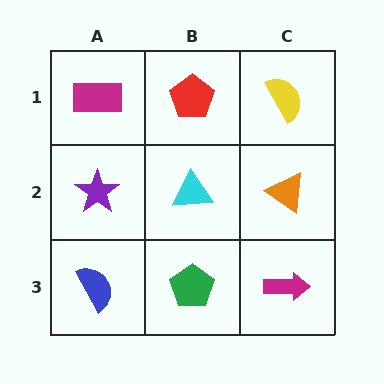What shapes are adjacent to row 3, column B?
A cyan triangle (row 2, column B), a blue semicircle (row 3, column A), a magenta arrow (row 3, column C).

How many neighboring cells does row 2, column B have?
4.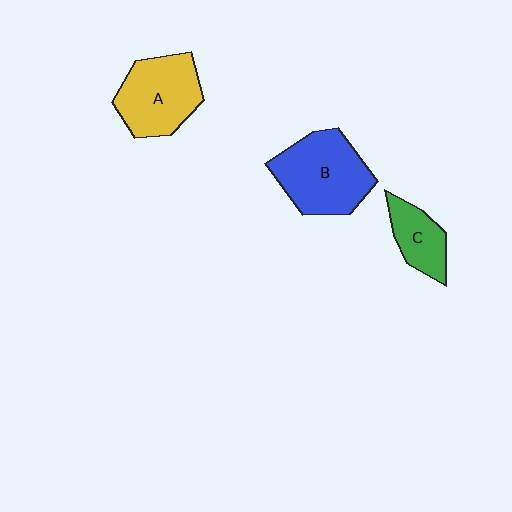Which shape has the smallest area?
Shape C (green).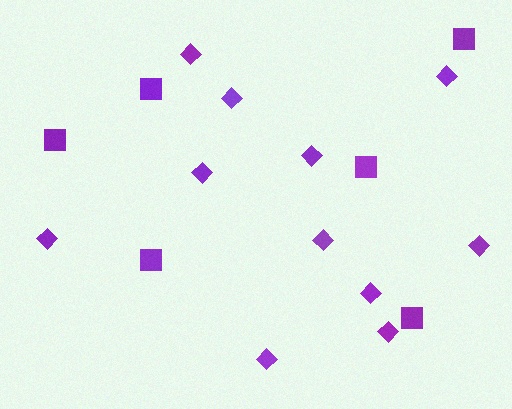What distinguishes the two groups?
There are 2 groups: one group of squares (6) and one group of diamonds (11).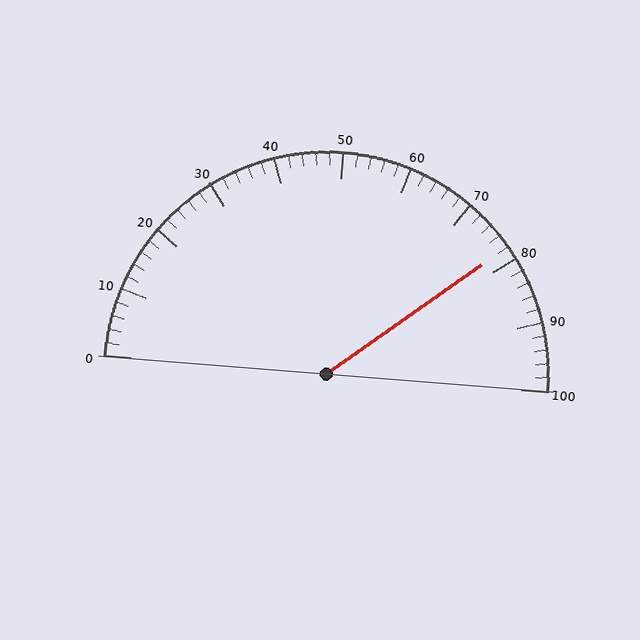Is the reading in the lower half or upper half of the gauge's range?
The reading is in the upper half of the range (0 to 100).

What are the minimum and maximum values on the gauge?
The gauge ranges from 0 to 100.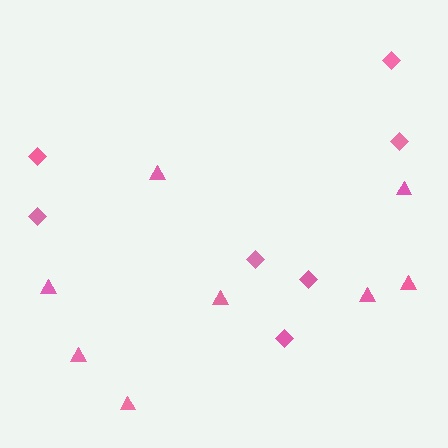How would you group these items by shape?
There are 2 groups: one group of diamonds (7) and one group of triangles (8).